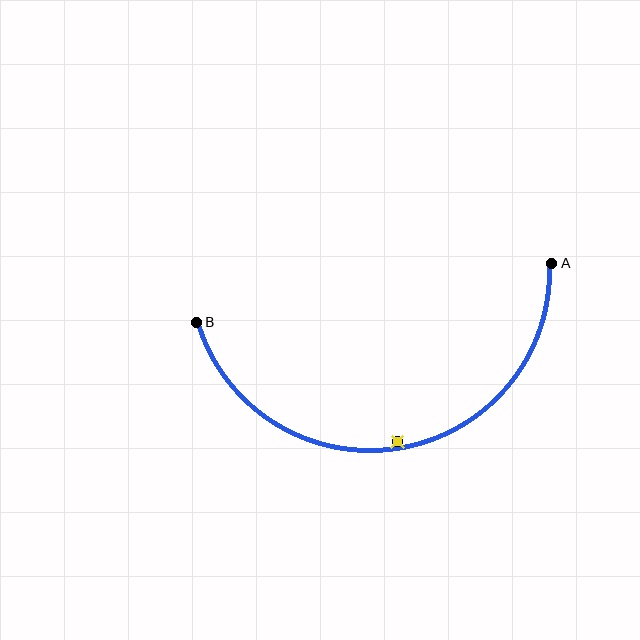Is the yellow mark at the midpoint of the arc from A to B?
No — the yellow mark does not lie on the arc at all. It sits slightly inside the curve.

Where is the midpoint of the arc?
The arc midpoint is the point on the curve farthest from the straight line joining A and B. It sits below that line.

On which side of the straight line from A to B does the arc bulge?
The arc bulges below the straight line connecting A and B.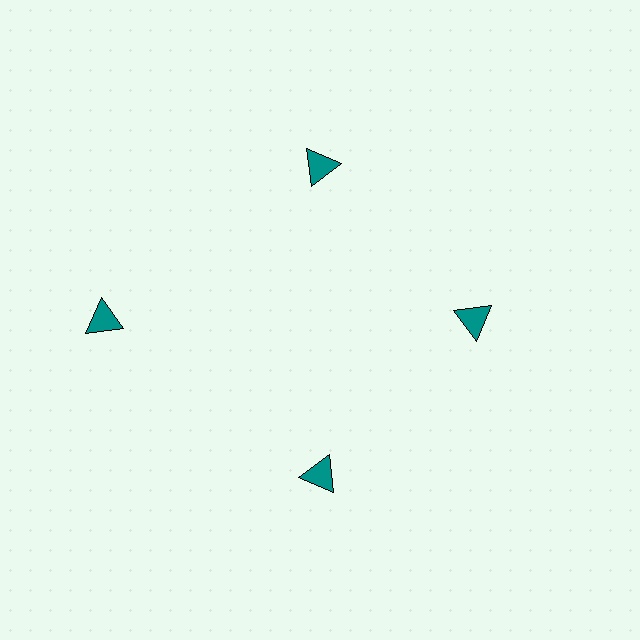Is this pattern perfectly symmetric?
No. The 4 teal triangles are arranged in a ring, but one element near the 9 o'clock position is pushed outward from the center, breaking the 4-fold rotational symmetry.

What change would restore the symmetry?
The symmetry would be restored by moving it inward, back onto the ring so that all 4 triangles sit at equal angles and equal distance from the center.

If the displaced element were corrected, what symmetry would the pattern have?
It would have 4-fold rotational symmetry — the pattern would map onto itself every 90 degrees.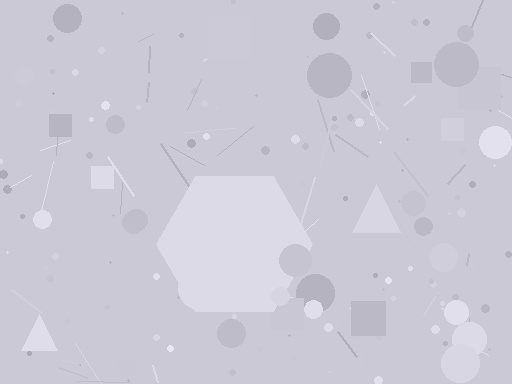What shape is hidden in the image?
A hexagon is hidden in the image.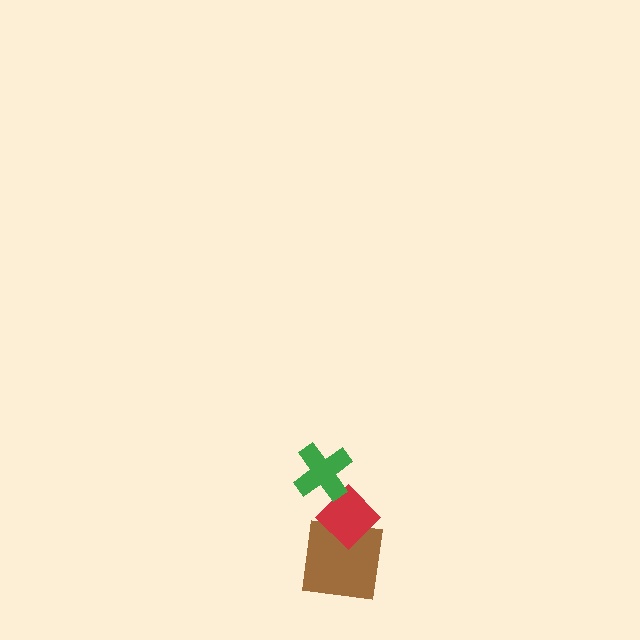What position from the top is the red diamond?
The red diamond is 2nd from the top.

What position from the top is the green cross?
The green cross is 1st from the top.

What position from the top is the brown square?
The brown square is 3rd from the top.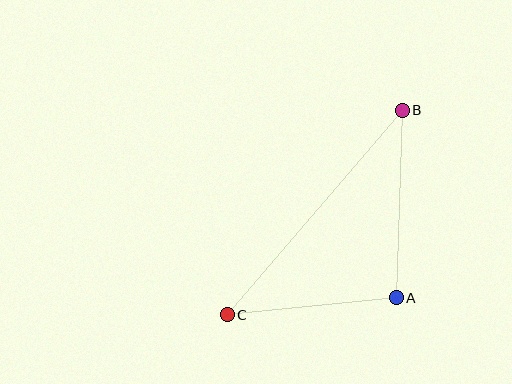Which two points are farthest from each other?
Points B and C are farthest from each other.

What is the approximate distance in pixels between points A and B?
The distance between A and B is approximately 187 pixels.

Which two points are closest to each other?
Points A and C are closest to each other.